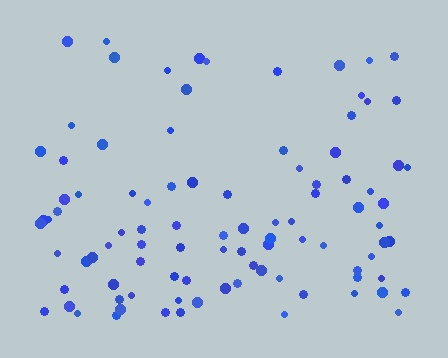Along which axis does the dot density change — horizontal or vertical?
Vertical.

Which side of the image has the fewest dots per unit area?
The top.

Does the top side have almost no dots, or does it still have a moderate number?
Still a moderate number, just noticeably fewer than the bottom.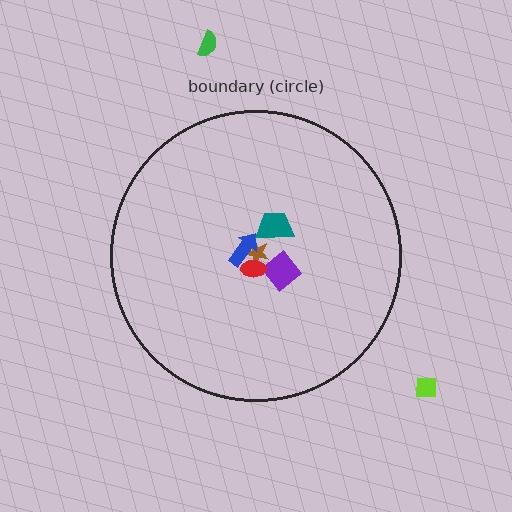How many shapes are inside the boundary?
5 inside, 2 outside.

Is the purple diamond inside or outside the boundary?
Inside.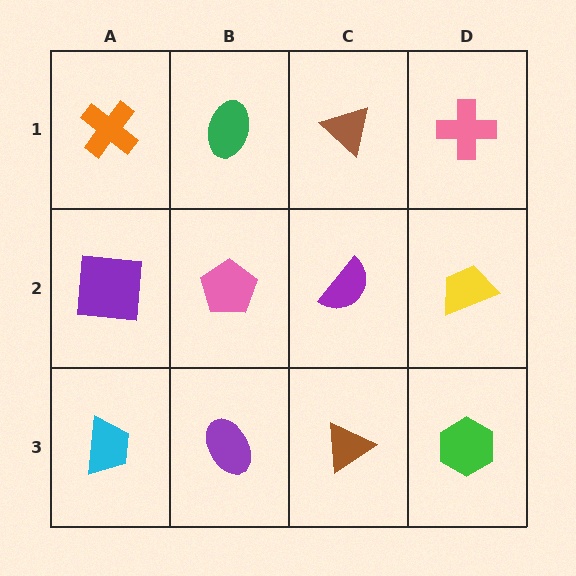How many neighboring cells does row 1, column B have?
3.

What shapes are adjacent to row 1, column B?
A pink pentagon (row 2, column B), an orange cross (row 1, column A), a brown triangle (row 1, column C).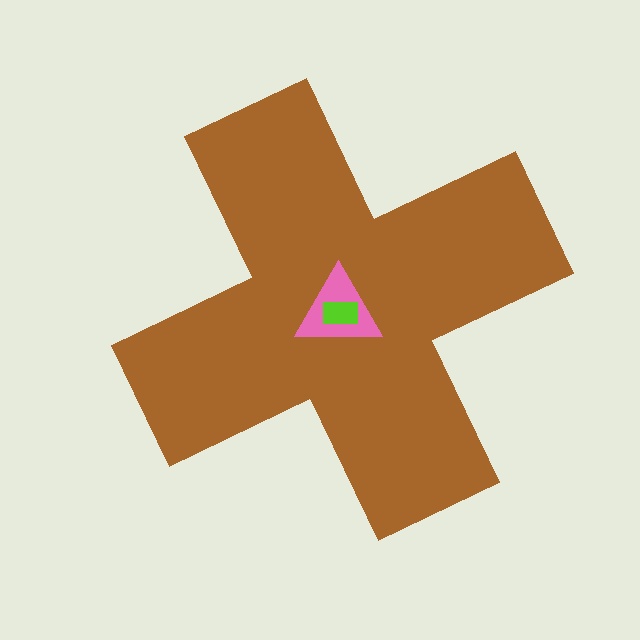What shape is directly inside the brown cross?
The pink triangle.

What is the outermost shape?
The brown cross.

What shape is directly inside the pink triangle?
The lime rectangle.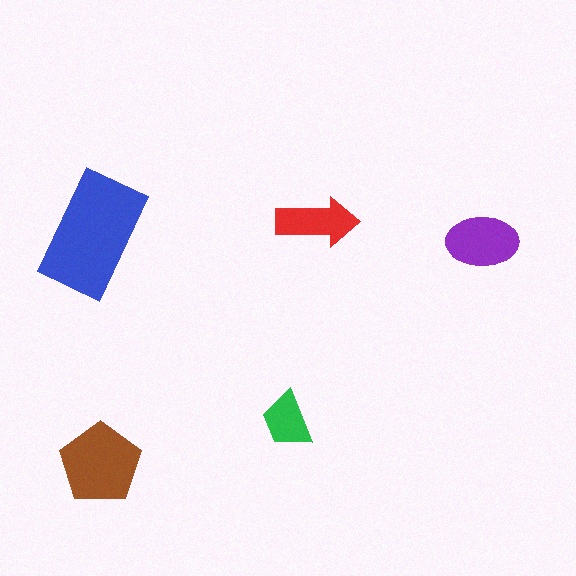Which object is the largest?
The blue rectangle.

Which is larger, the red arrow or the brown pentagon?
The brown pentagon.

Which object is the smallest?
The green trapezoid.